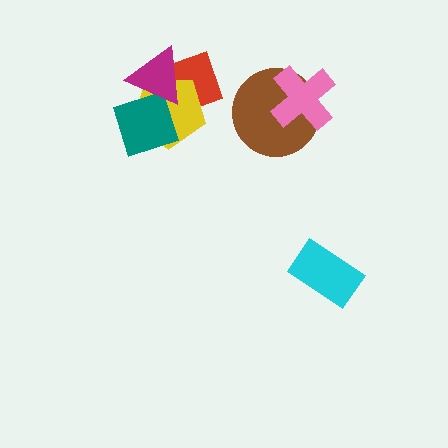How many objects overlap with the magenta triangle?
3 objects overlap with the magenta triangle.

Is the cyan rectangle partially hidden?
No, no other shape covers it.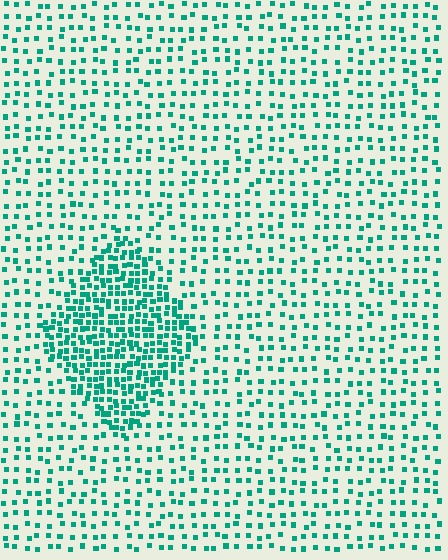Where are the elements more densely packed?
The elements are more densely packed inside the diamond boundary.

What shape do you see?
I see a diamond.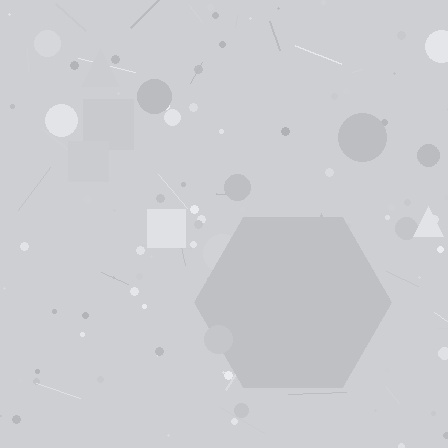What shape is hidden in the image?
A hexagon is hidden in the image.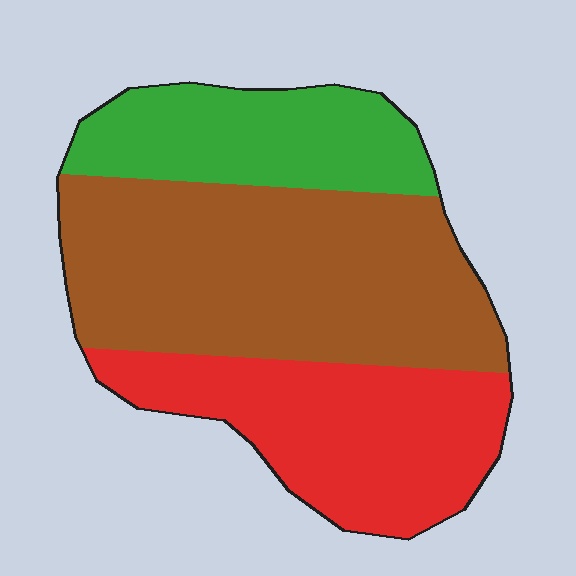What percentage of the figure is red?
Red covers about 30% of the figure.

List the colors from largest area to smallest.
From largest to smallest: brown, red, green.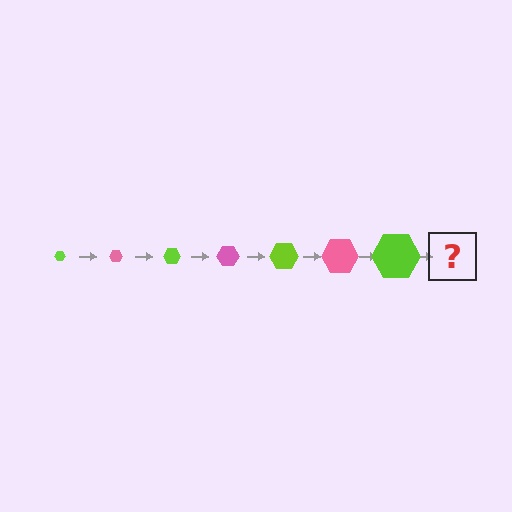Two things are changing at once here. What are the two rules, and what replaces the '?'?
The two rules are that the hexagon grows larger each step and the color cycles through lime and pink. The '?' should be a pink hexagon, larger than the previous one.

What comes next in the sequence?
The next element should be a pink hexagon, larger than the previous one.